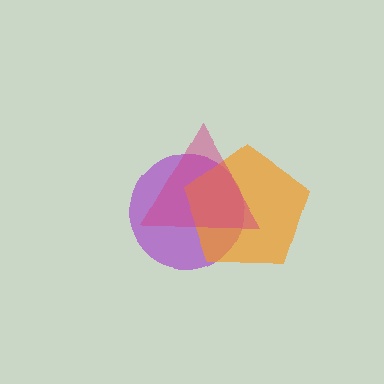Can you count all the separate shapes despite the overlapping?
Yes, there are 3 separate shapes.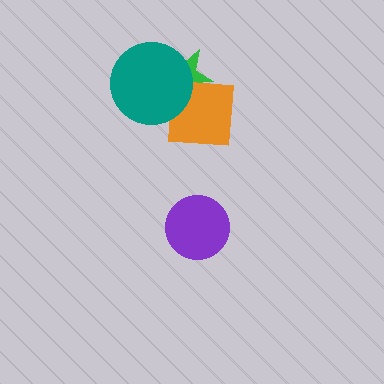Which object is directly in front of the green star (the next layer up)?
The orange square is directly in front of the green star.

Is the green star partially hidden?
Yes, it is partially covered by another shape.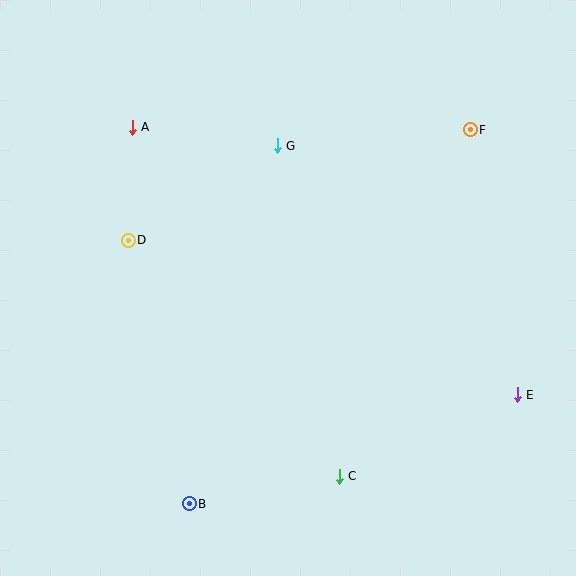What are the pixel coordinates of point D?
Point D is at (128, 240).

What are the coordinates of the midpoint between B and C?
The midpoint between B and C is at (264, 490).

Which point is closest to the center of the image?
Point G at (277, 146) is closest to the center.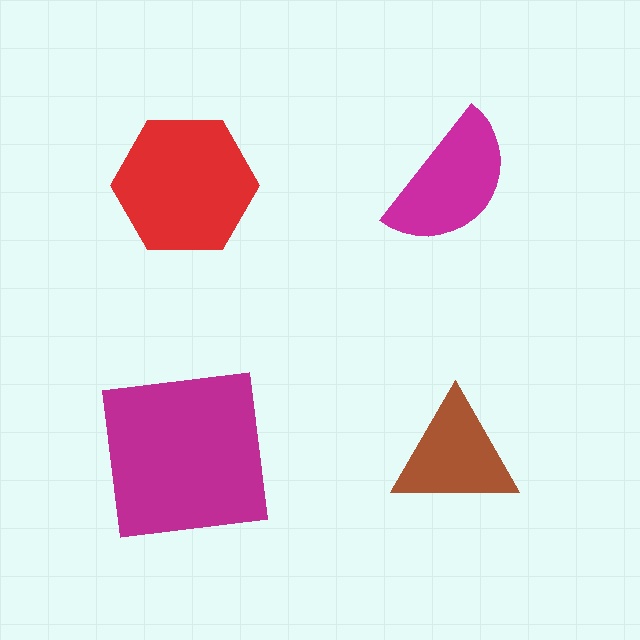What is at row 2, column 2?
A brown triangle.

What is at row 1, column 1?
A red hexagon.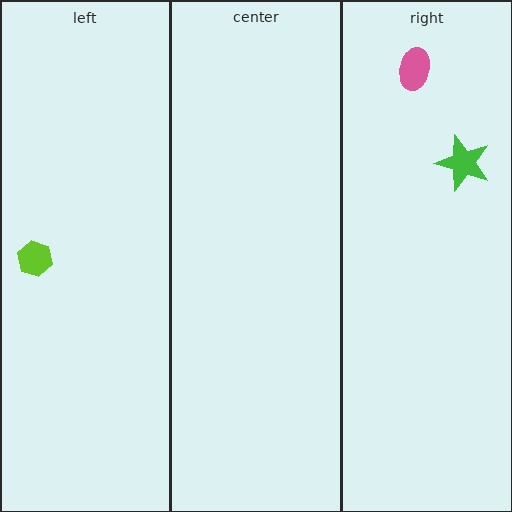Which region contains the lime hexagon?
The left region.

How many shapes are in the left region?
1.